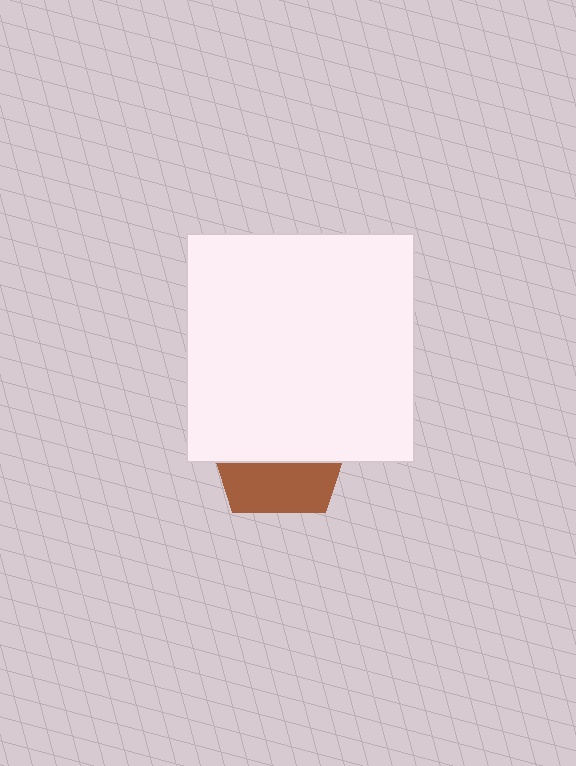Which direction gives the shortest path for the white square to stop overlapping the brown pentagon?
Moving up gives the shortest separation.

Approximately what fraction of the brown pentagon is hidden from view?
Roughly 64% of the brown pentagon is hidden behind the white square.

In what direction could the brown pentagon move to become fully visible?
The brown pentagon could move down. That would shift it out from behind the white square entirely.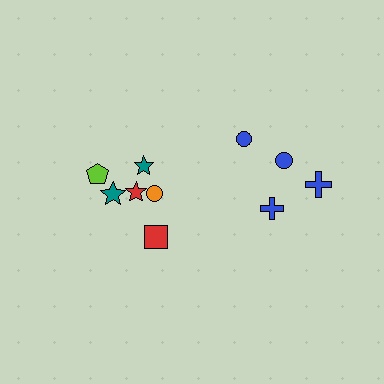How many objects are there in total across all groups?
There are 10 objects.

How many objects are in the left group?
There are 6 objects.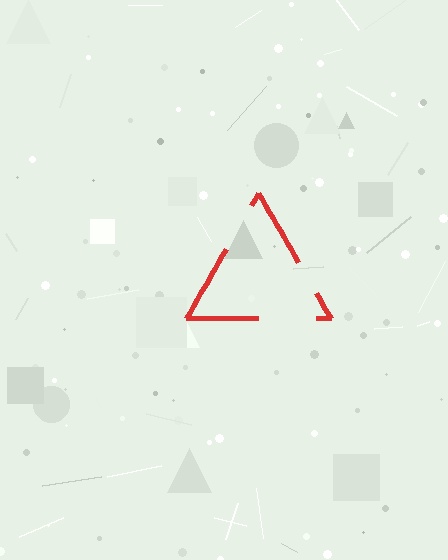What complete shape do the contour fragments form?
The contour fragments form a triangle.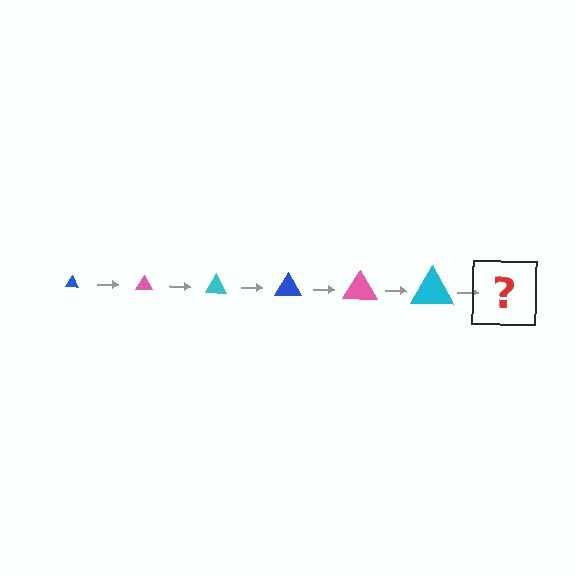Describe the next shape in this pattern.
It should be a blue triangle, larger than the previous one.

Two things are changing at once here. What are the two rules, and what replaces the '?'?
The two rules are that the triangle grows larger each step and the color cycles through blue, pink, and cyan. The '?' should be a blue triangle, larger than the previous one.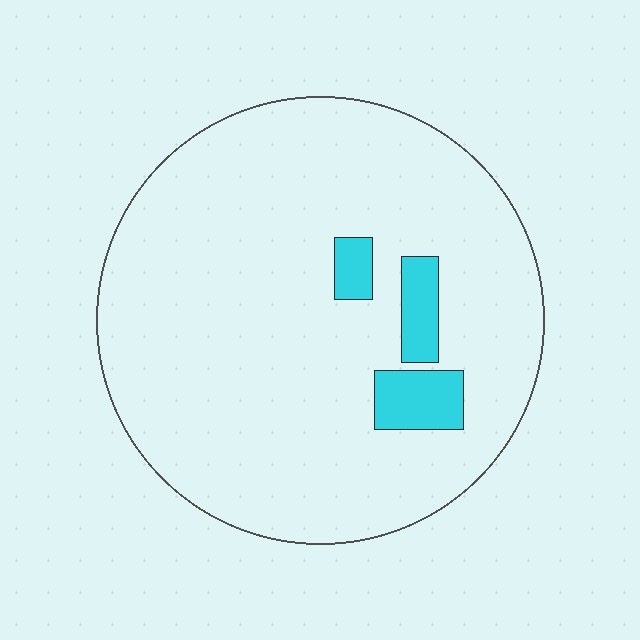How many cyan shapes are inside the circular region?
3.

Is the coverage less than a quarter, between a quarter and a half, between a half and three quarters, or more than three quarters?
Less than a quarter.